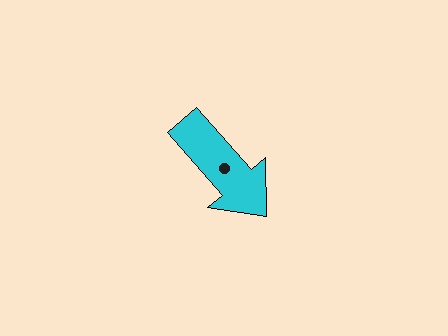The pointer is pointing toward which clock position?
Roughly 5 o'clock.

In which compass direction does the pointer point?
Southeast.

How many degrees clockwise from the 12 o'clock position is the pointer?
Approximately 139 degrees.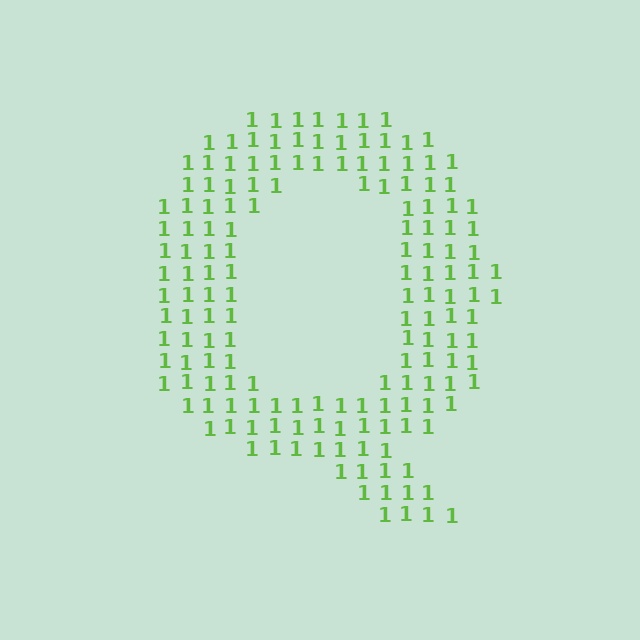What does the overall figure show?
The overall figure shows the letter Q.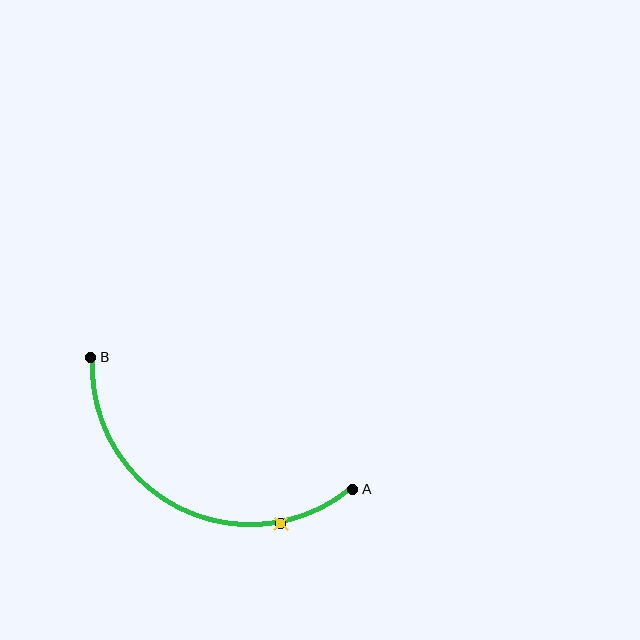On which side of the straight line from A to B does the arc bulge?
The arc bulges below the straight line connecting A and B.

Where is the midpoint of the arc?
The arc midpoint is the point on the curve farthest from the straight line joining A and B. It sits below that line.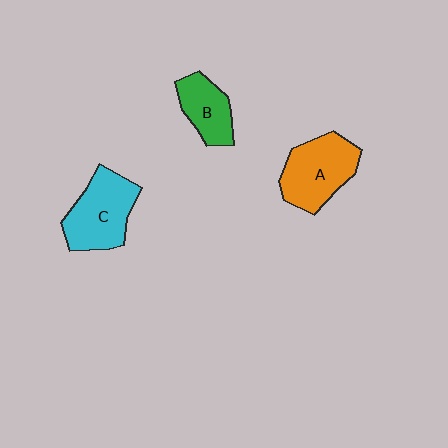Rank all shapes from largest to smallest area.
From largest to smallest: C (cyan), A (orange), B (green).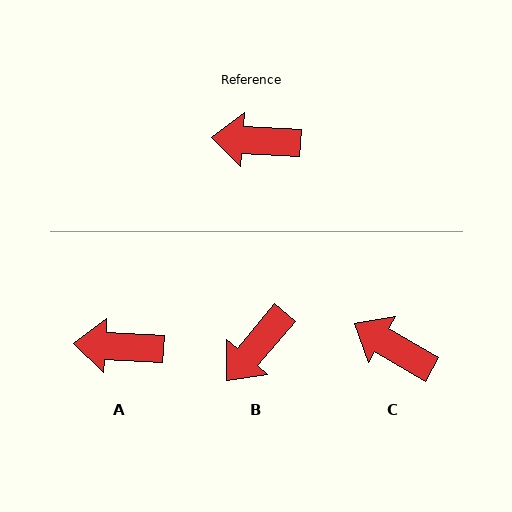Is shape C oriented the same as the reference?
No, it is off by about 27 degrees.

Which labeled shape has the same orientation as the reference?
A.